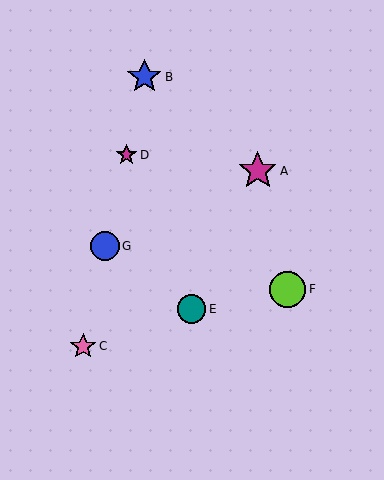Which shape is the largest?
The magenta star (labeled A) is the largest.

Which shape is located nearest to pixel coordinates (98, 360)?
The pink star (labeled C) at (83, 346) is nearest to that location.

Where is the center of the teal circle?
The center of the teal circle is at (191, 309).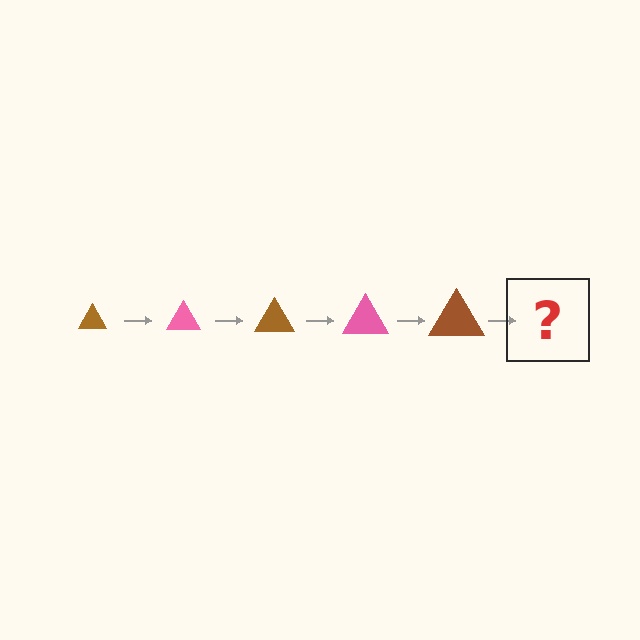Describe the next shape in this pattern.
It should be a pink triangle, larger than the previous one.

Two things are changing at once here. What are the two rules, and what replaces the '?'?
The two rules are that the triangle grows larger each step and the color cycles through brown and pink. The '?' should be a pink triangle, larger than the previous one.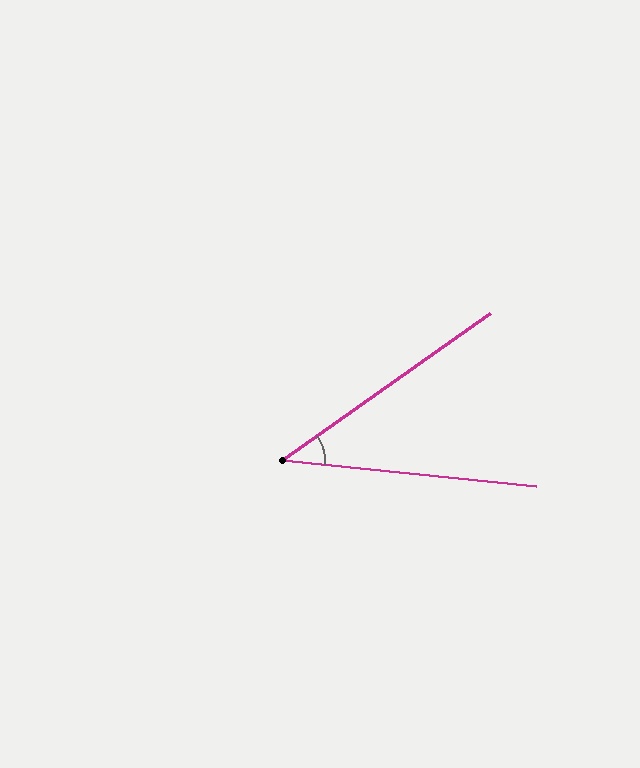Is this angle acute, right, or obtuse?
It is acute.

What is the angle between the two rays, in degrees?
Approximately 41 degrees.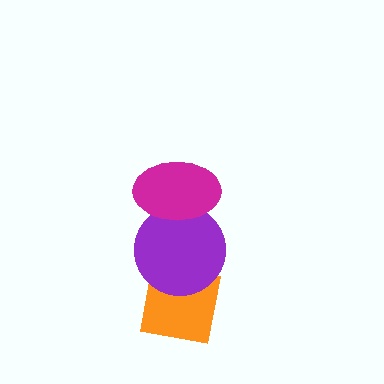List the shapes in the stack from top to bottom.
From top to bottom: the magenta ellipse, the purple circle, the orange square.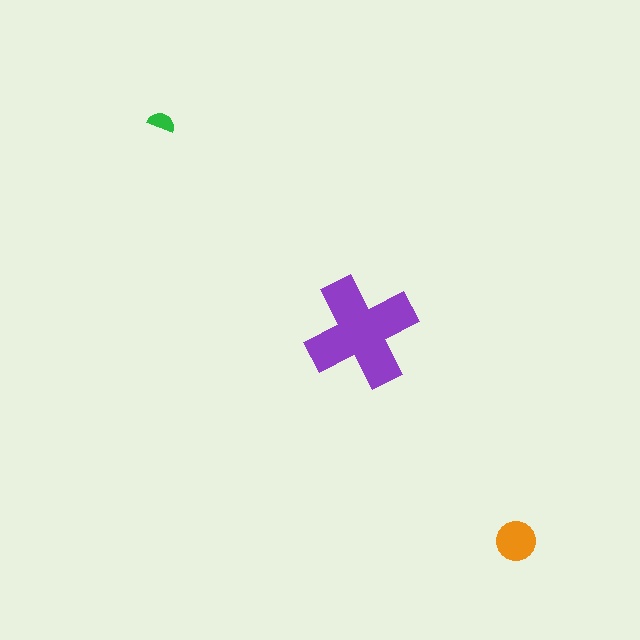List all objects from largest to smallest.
The purple cross, the orange circle, the green semicircle.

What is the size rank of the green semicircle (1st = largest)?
3rd.